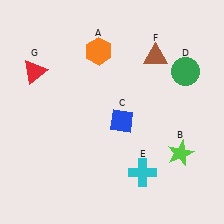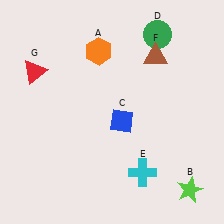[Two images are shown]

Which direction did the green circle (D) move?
The green circle (D) moved up.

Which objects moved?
The objects that moved are: the lime star (B), the green circle (D).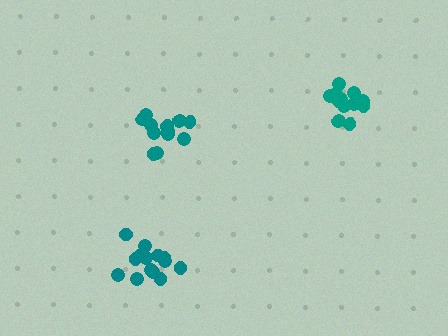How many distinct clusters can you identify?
There are 3 distinct clusters.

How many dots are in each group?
Group 1: 13 dots, Group 2: 15 dots, Group 3: 13 dots (41 total).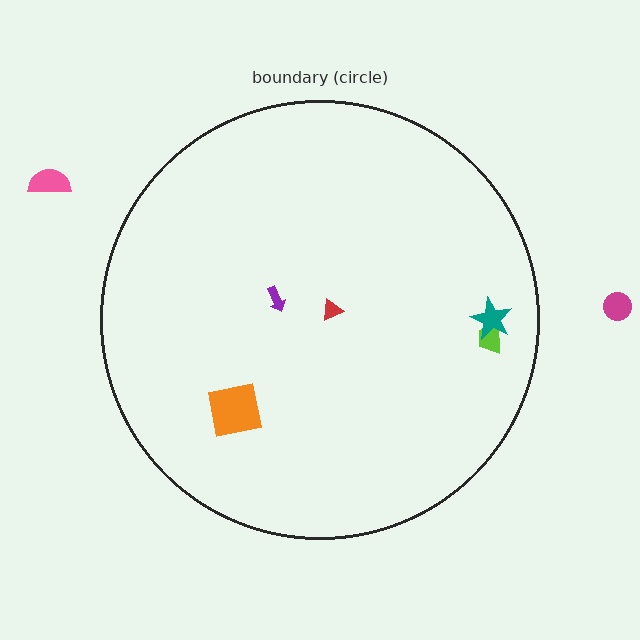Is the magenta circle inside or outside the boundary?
Outside.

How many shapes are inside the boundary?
5 inside, 2 outside.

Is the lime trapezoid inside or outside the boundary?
Inside.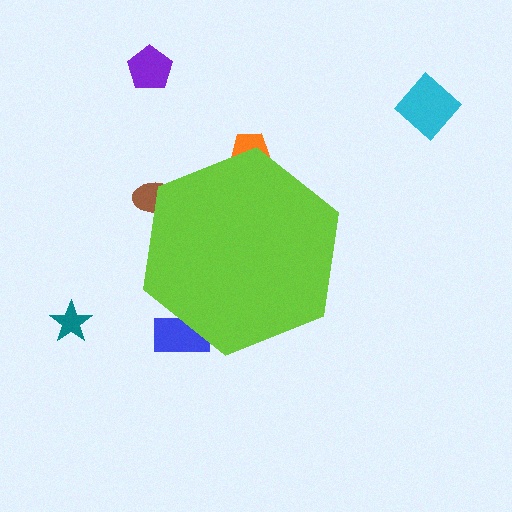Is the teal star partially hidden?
No, the teal star is fully visible.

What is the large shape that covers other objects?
A lime hexagon.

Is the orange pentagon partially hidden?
Yes, the orange pentagon is partially hidden behind the lime hexagon.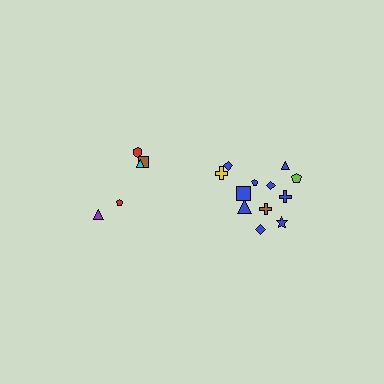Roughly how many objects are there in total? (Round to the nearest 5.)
Roughly 15 objects in total.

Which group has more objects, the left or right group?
The right group.